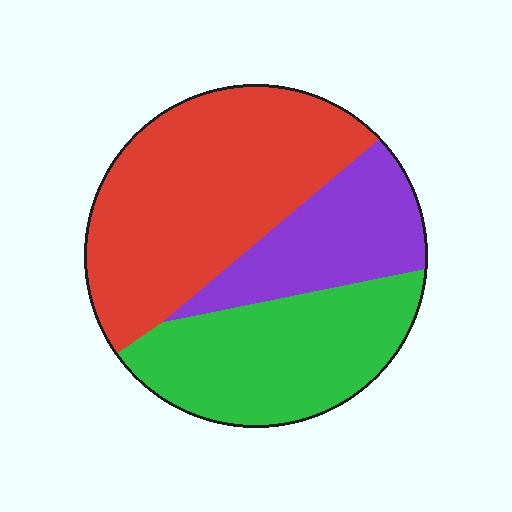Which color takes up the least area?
Purple, at roughly 20%.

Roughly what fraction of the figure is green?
Green covers 32% of the figure.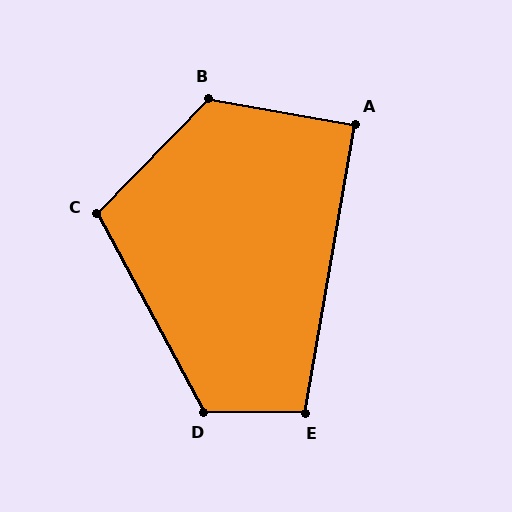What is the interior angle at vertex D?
Approximately 119 degrees (obtuse).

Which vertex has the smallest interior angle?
A, at approximately 90 degrees.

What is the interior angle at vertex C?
Approximately 108 degrees (obtuse).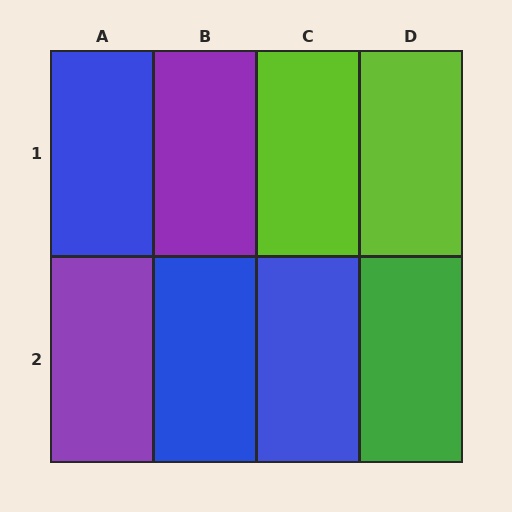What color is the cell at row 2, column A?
Purple.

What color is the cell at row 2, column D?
Green.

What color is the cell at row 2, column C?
Blue.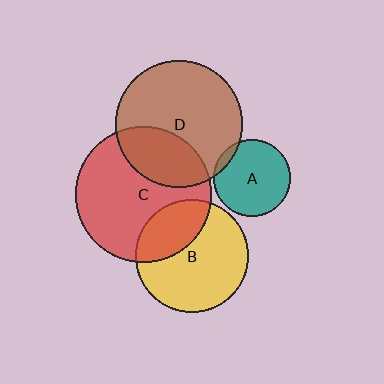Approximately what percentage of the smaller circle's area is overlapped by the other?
Approximately 30%.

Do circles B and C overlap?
Yes.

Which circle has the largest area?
Circle C (red).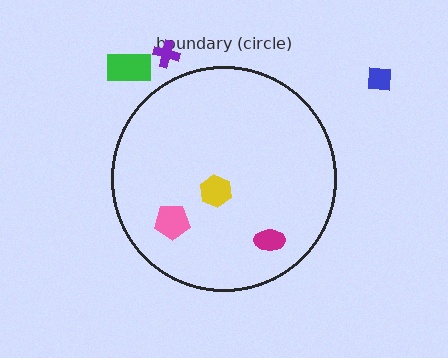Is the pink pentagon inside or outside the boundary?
Inside.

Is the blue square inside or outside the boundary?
Outside.